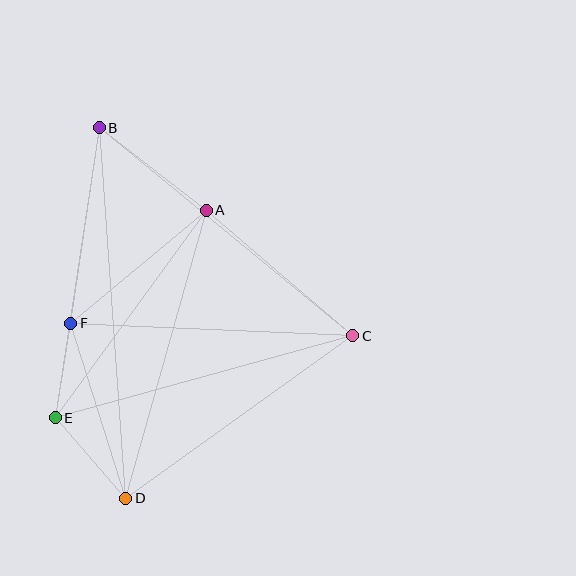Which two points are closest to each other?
Points E and F are closest to each other.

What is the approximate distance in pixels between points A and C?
The distance between A and C is approximately 193 pixels.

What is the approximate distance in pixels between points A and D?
The distance between A and D is approximately 299 pixels.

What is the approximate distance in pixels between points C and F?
The distance between C and F is approximately 282 pixels.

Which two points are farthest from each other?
Points B and D are farthest from each other.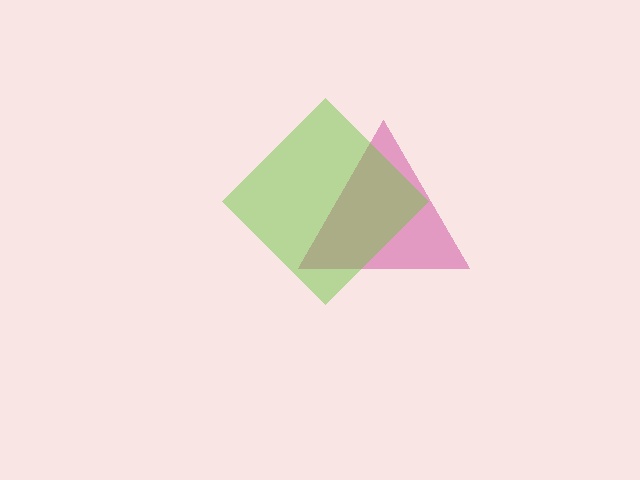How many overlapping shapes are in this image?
There are 2 overlapping shapes in the image.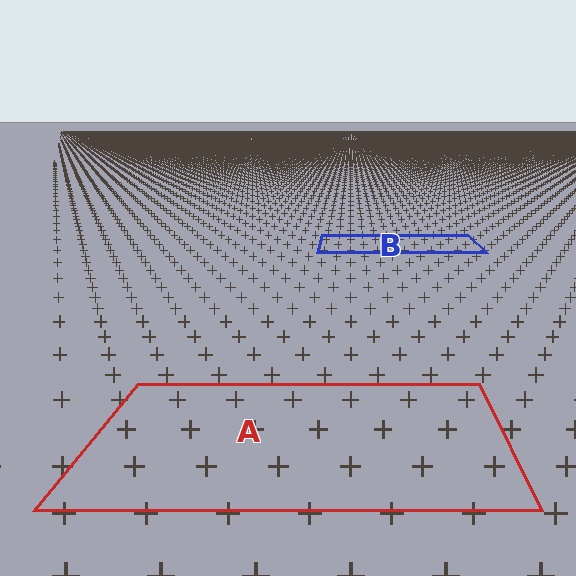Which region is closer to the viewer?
Region A is closer. The texture elements there are larger and more spread out.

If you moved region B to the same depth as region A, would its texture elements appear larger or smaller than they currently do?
They would appear larger. At a closer depth, the same texture elements are projected at a bigger on-screen size.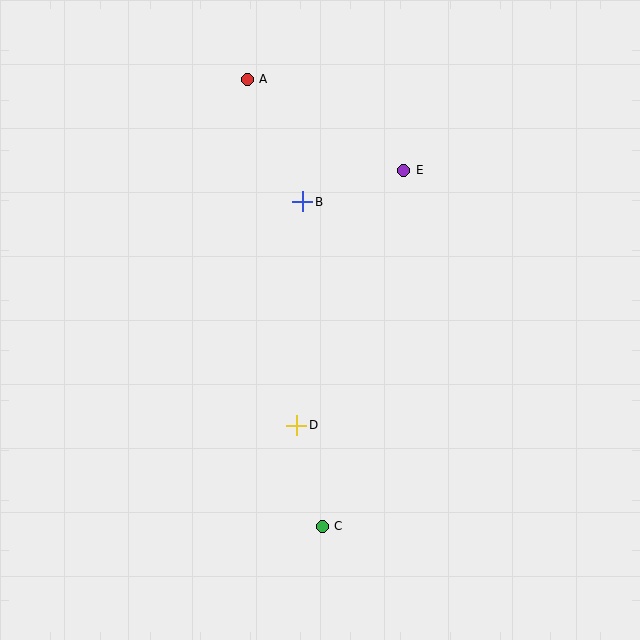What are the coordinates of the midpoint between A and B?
The midpoint between A and B is at (275, 141).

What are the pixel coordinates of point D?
Point D is at (297, 425).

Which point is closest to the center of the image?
Point D at (297, 425) is closest to the center.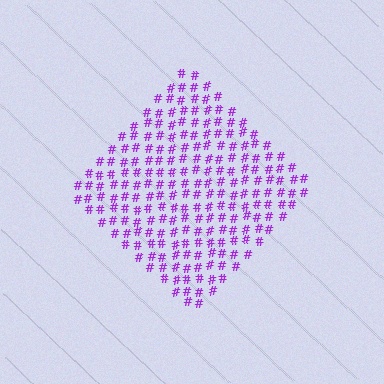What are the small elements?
The small elements are hash symbols.